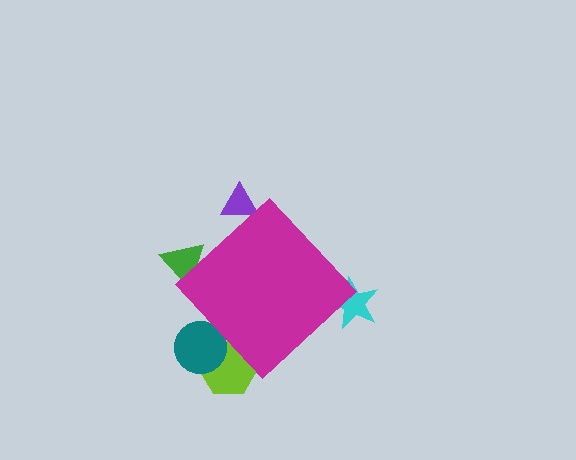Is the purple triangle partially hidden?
Yes, the purple triangle is partially hidden behind the magenta diamond.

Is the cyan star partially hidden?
Yes, the cyan star is partially hidden behind the magenta diamond.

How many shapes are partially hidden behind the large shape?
5 shapes are partially hidden.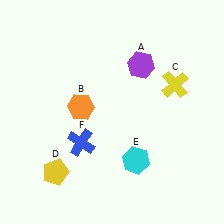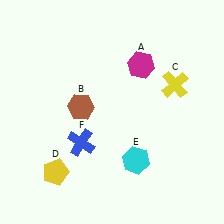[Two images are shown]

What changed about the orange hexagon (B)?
In Image 1, B is orange. In Image 2, it changed to brown.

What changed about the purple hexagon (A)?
In Image 1, A is purple. In Image 2, it changed to magenta.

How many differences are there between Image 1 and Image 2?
There are 2 differences between the two images.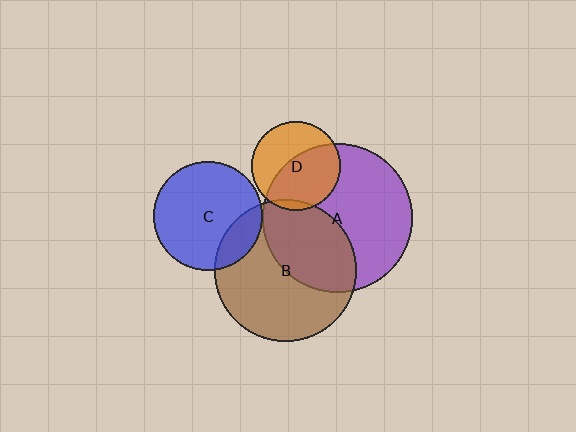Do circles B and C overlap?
Yes.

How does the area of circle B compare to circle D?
Approximately 2.6 times.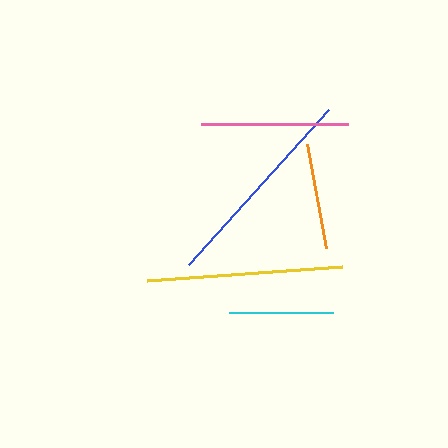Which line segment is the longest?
The blue line is the longest at approximately 208 pixels.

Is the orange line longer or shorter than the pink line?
The pink line is longer than the orange line.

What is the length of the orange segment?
The orange segment is approximately 107 pixels long.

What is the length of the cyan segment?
The cyan segment is approximately 104 pixels long.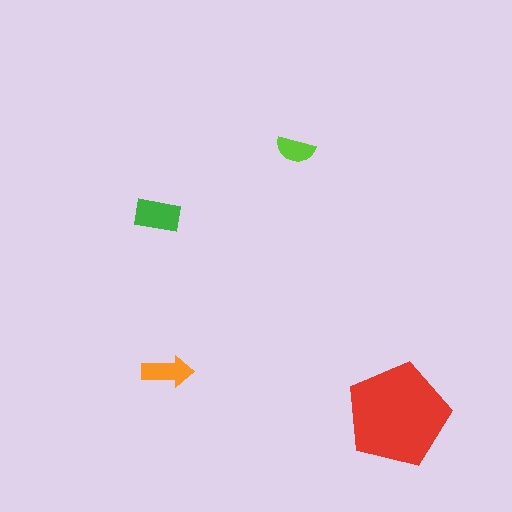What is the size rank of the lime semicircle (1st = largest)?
4th.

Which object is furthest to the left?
The green rectangle is leftmost.